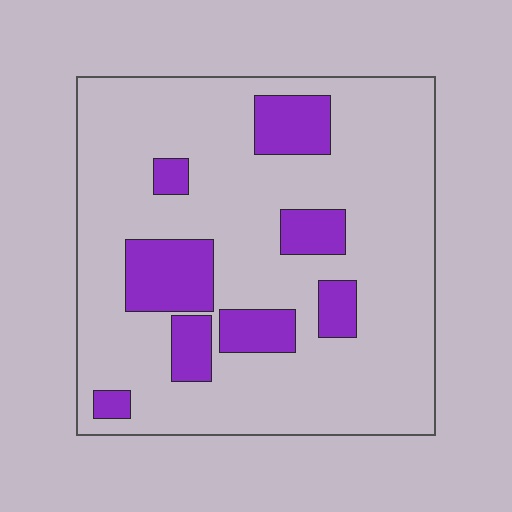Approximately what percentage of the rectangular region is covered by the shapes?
Approximately 20%.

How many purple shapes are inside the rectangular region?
8.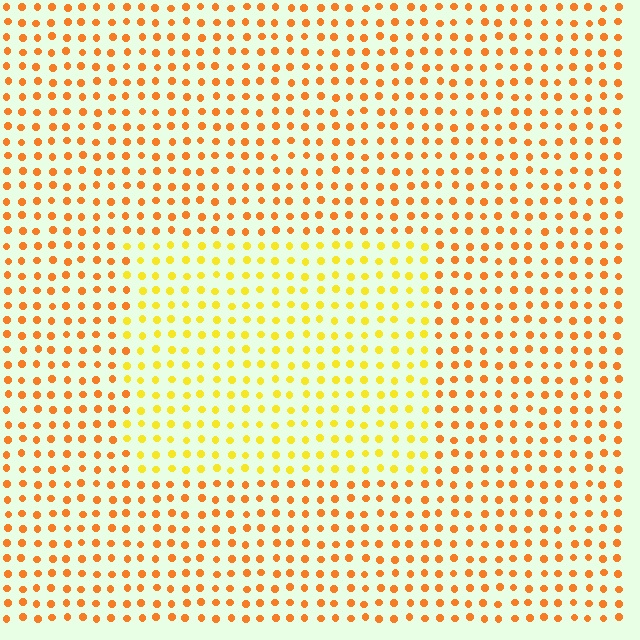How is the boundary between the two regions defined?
The boundary is defined purely by a slight shift in hue (about 30 degrees). Spacing, size, and orientation are identical on both sides.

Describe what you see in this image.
The image is filled with small orange elements in a uniform arrangement. A rectangle-shaped region is visible where the elements are tinted to a slightly different hue, forming a subtle color boundary.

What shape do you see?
I see a rectangle.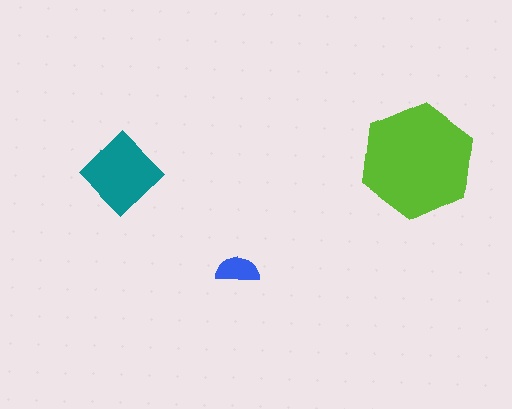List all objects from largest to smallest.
The lime hexagon, the teal diamond, the blue semicircle.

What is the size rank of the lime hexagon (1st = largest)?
1st.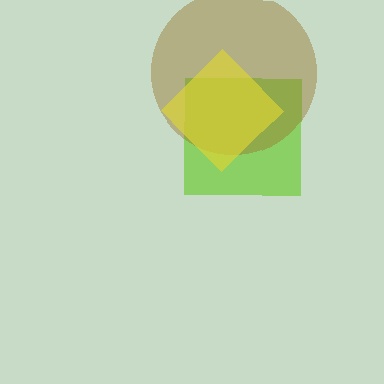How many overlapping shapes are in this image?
There are 3 overlapping shapes in the image.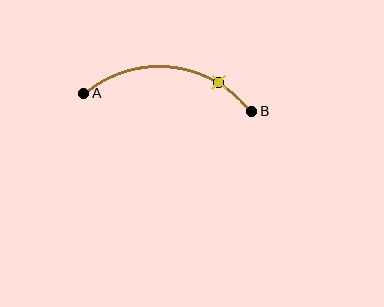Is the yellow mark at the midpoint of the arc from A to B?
No. The yellow mark lies on the arc but is closer to endpoint B. The arc midpoint would be at the point on the curve equidistant along the arc from both A and B.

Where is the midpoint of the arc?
The arc midpoint is the point on the curve farthest from the straight line joining A and B. It sits above that line.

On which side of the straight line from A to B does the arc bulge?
The arc bulges above the straight line connecting A and B.